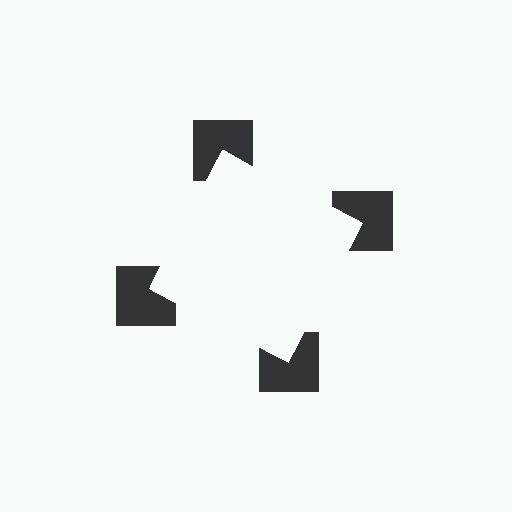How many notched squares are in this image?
There are 4 — one at each vertex of the illusory square.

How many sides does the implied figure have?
4 sides.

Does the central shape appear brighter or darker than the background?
It typically appears slightly brighter than the background, even though no actual brightness change is drawn.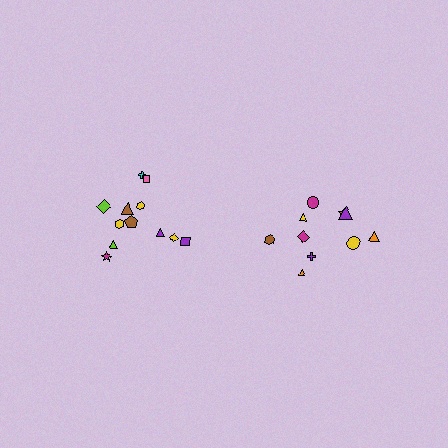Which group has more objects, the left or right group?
The left group.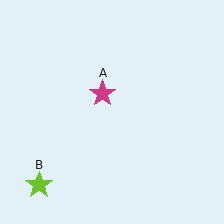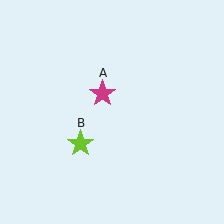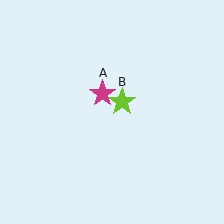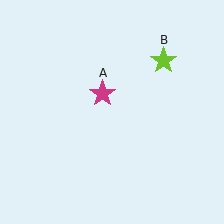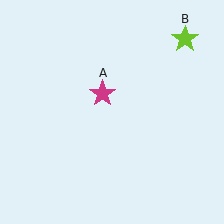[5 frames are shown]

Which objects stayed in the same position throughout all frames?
Magenta star (object A) remained stationary.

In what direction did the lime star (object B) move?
The lime star (object B) moved up and to the right.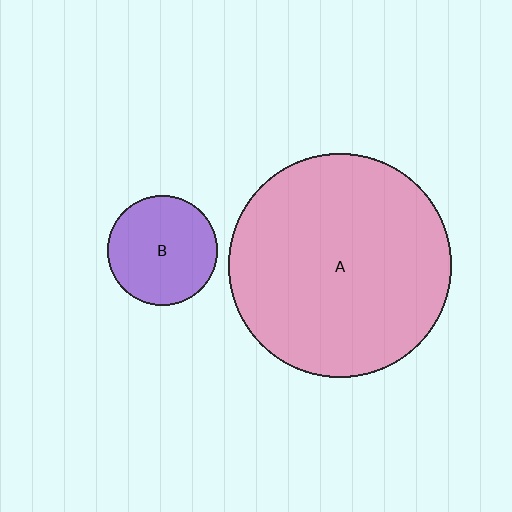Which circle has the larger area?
Circle A (pink).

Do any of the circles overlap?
No, none of the circles overlap.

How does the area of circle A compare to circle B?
Approximately 4.1 times.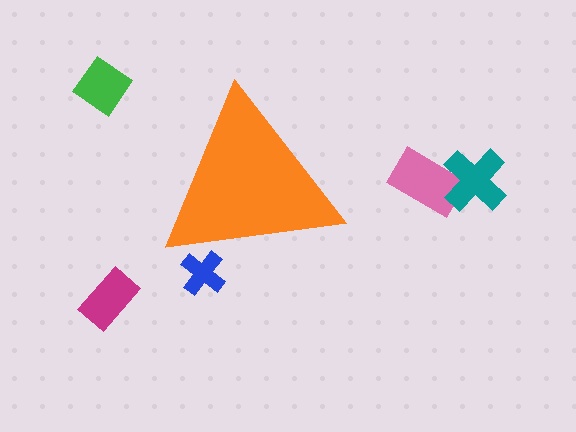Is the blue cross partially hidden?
Yes, the blue cross is partially hidden behind the orange triangle.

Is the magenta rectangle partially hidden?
No, the magenta rectangle is fully visible.